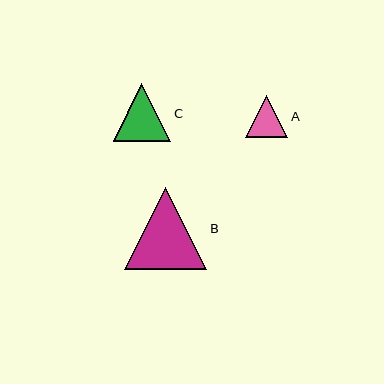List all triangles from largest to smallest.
From largest to smallest: B, C, A.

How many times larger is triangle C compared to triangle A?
Triangle C is approximately 1.3 times the size of triangle A.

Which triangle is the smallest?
Triangle A is the smallest with a size of approximately 42 pixels.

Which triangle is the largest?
Triangle B is the largest with a size of approximately 82 pixels.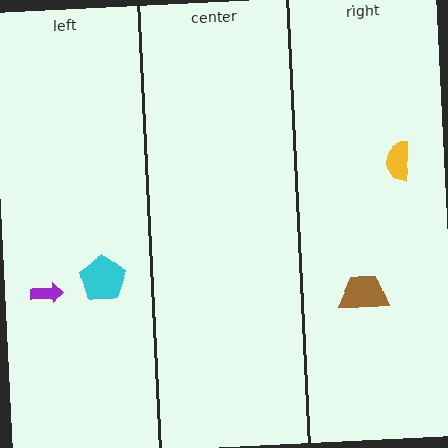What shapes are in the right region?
The brown trapezoid, the yellow semicircle.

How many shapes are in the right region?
2.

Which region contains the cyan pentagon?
The left region.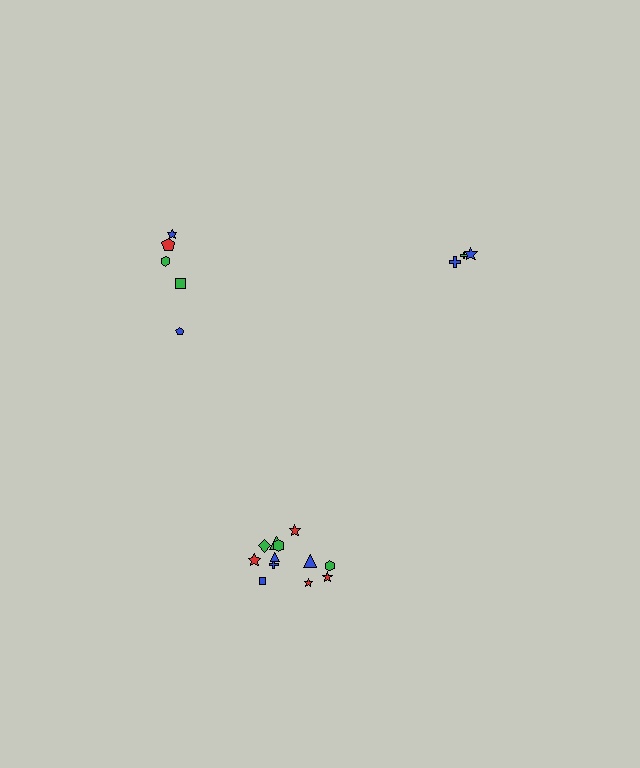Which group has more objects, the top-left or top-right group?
The top-left group.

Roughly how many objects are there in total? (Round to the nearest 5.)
Roughly 20 objects in total.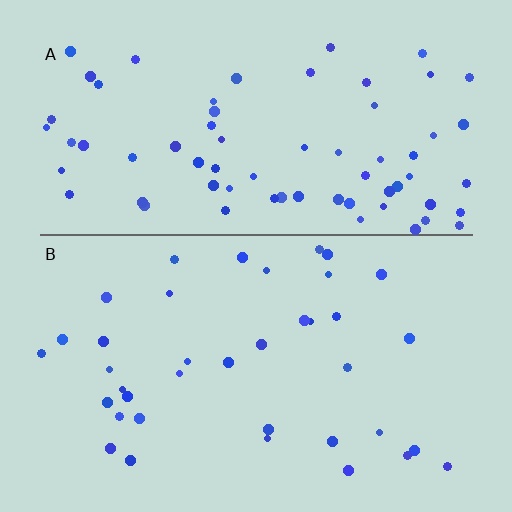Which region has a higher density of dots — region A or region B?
A (the top).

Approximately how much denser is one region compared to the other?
Approximately 1.8× — region A over region B.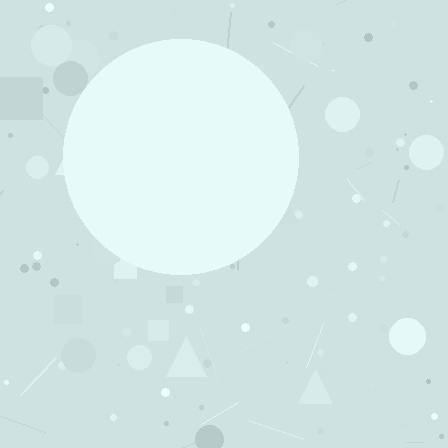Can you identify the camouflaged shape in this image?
The camouflaged shape is a circle.